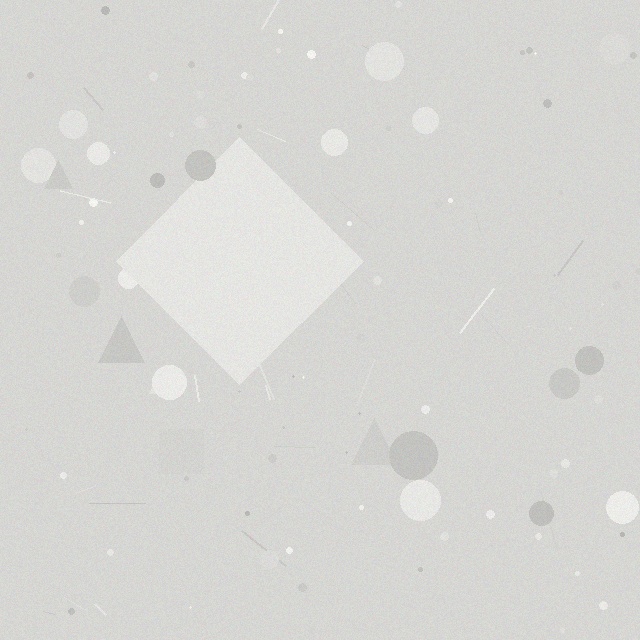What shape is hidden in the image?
A diamond is hidden in the image.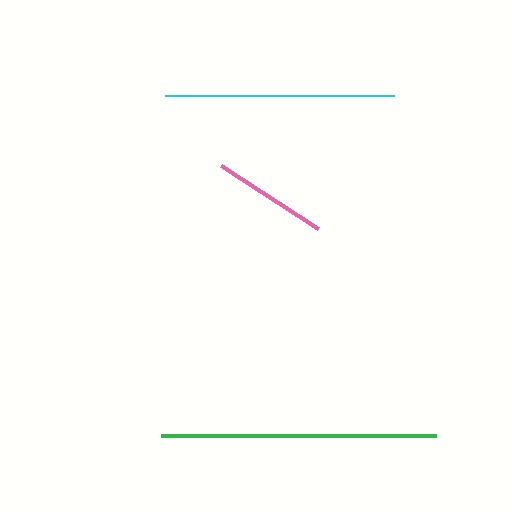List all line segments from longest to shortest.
From longest to shortest: green, cyan, pink.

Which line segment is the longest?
The green line is the longest at approximately 274 pixels.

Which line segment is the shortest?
The pink line is the shortest at approximately 115 pixels.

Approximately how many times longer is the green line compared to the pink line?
The green line is approximately 2.4 times the length of the pink line.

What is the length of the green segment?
The green segment is approximately 274 pixels long.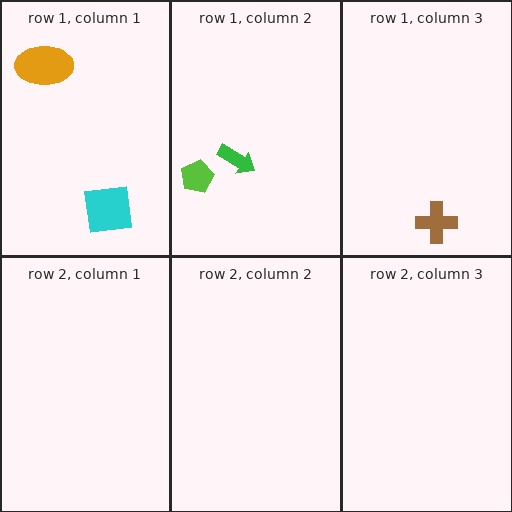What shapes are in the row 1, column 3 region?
The brown cross.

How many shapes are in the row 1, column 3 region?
1.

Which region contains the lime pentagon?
The row 1, column 2 region.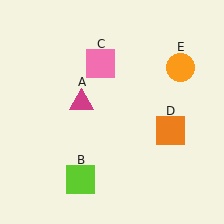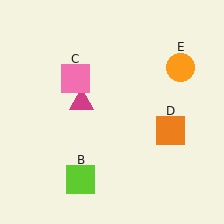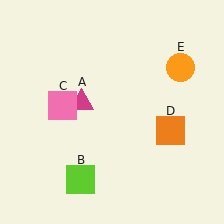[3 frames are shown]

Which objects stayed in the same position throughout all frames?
Magenta triangle (object A) and lime square (object B) and orange square (object D) and orange circle (object E) remained stationary.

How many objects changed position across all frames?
1 object changed position: pink square (object C).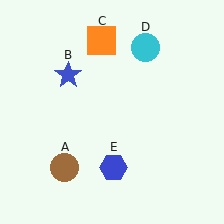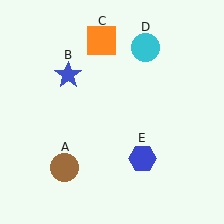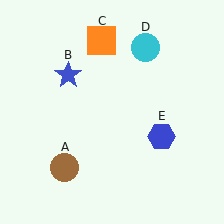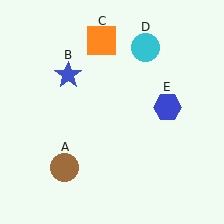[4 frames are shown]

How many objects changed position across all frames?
1 object changed position: blue hexagon (object E).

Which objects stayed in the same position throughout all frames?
Brown circle (object A) and blue star (object B) and orange square (object C) and cyan circle (object D) remained stationary.